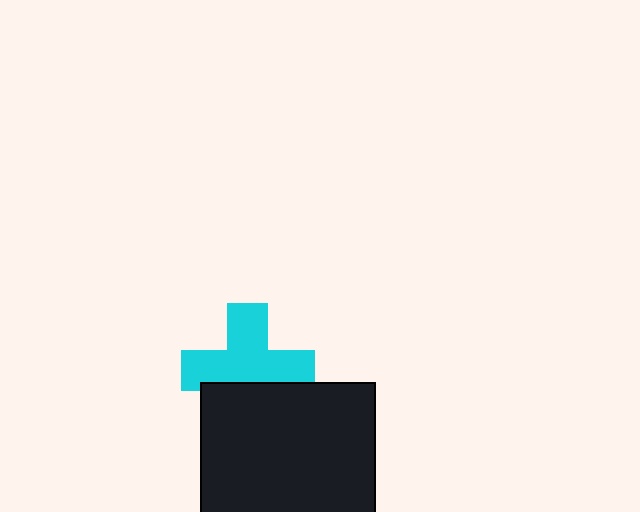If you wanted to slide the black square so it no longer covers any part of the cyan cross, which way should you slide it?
Slide it down — that is the most direct way to separate the two shapes.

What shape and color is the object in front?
The object in front is a black square.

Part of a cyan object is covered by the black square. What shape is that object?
It is a cross.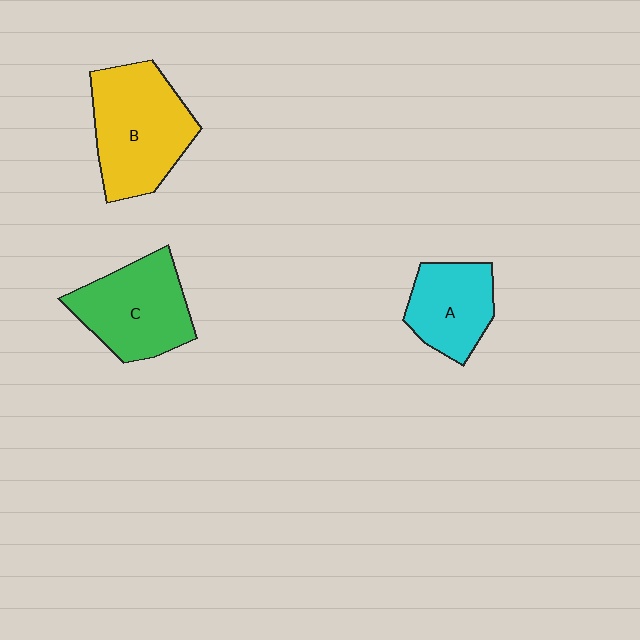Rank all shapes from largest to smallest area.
From largest to smallest: B (yellow), C (green), A (cyan).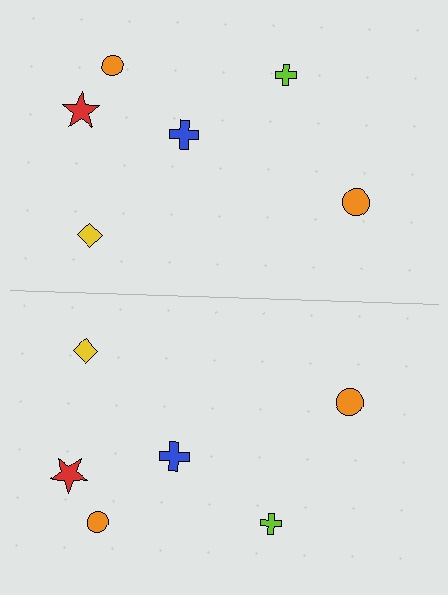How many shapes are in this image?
There are 12 shapes in this image.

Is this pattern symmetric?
Yes, this pattern has bilateral (reflection) symmetry.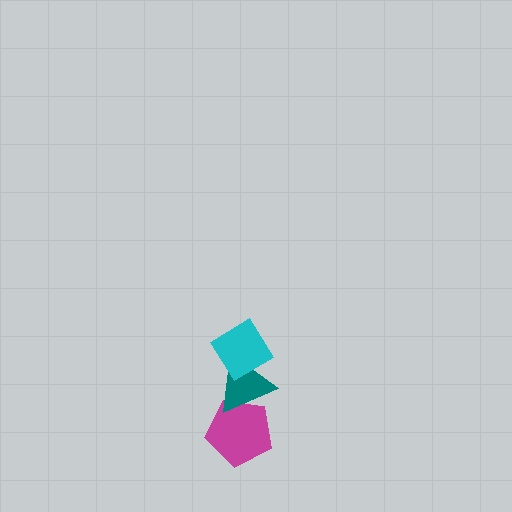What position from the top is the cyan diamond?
The cyan diamond is 1st from the top.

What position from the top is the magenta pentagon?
The magenta pentagon is 3rd from the top.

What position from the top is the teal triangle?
The teal triangle is 2nd from the top.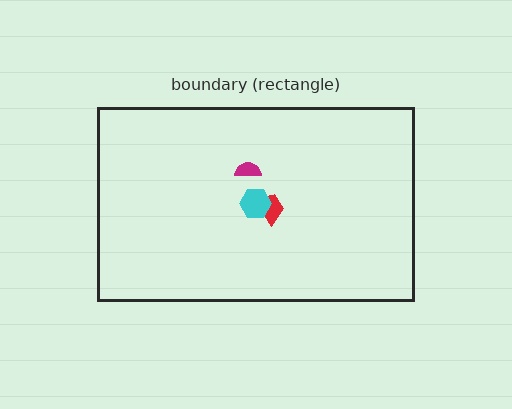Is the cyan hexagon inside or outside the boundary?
Inside.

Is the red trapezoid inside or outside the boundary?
Inside.